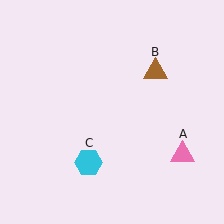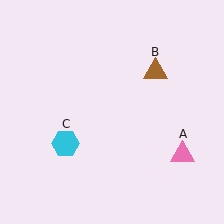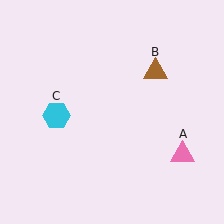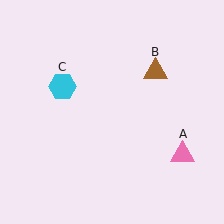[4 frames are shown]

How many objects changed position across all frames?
1 object changed position: cyan hexagon (object C).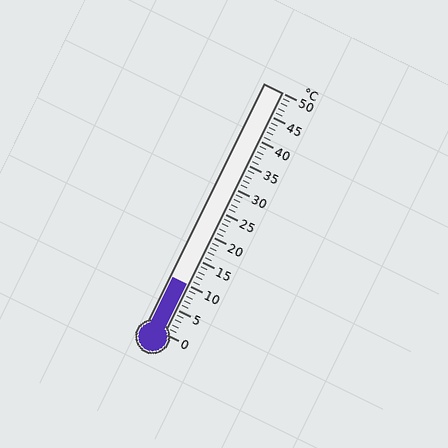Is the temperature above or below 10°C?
The temperature is at 10°C.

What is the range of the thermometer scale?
The thermometer scale ranges from 0°C to 50°C.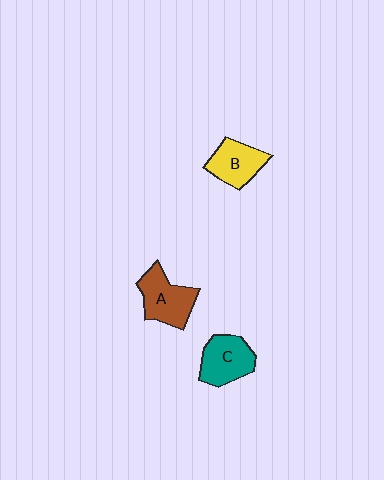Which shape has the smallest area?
Shape B (yellow).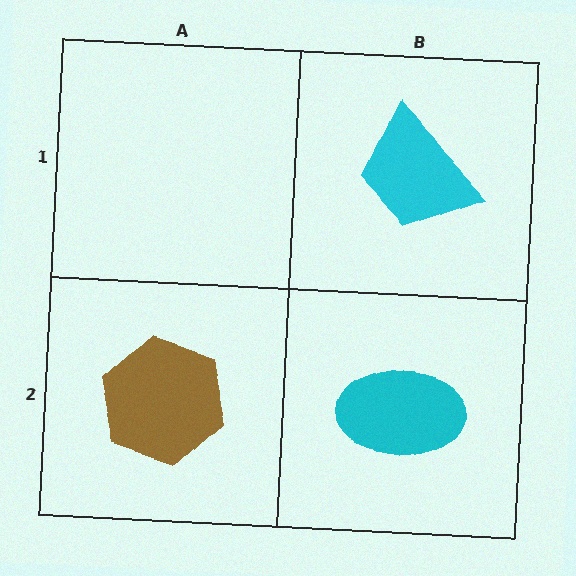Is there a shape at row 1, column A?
No, that cell is empty.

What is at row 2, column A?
A brown hexagon.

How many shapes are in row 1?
1 shape.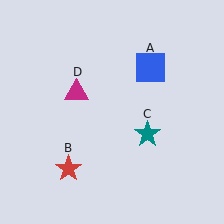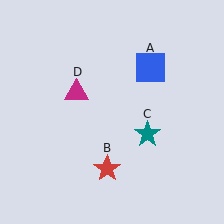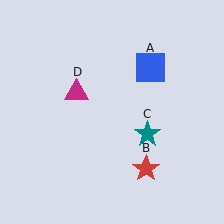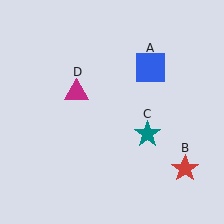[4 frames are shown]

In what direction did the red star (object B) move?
The red star (object B) moved right.